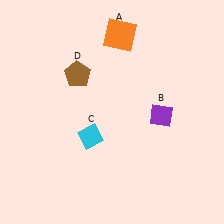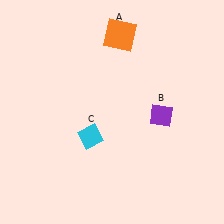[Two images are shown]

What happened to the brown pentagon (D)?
The brown pentagon (D) was removed in Image 2. It was in the top-left area of Image 1.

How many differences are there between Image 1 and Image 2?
There is 1 difference between the two images.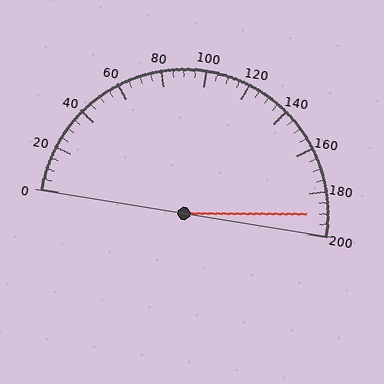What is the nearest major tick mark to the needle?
The nearest major tick mark is 200.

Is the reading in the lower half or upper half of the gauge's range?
The reading is in the upper half of the range (0 to 200).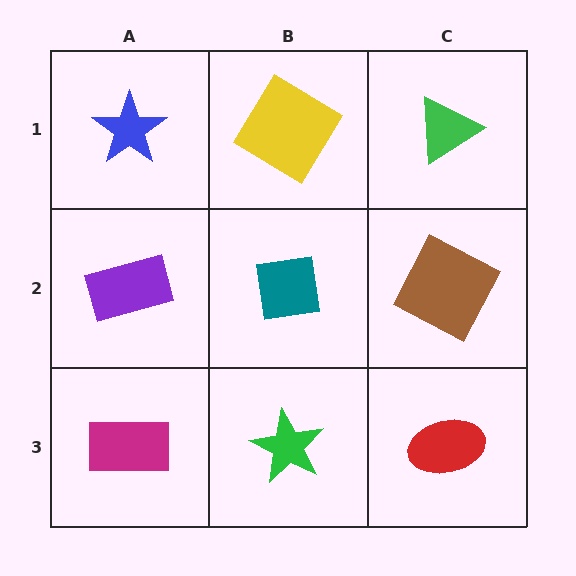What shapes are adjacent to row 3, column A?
A purple rectangle (row 2, column A), a green star (row 3, column B).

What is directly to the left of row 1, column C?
A yellow diamond.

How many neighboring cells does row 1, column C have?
2.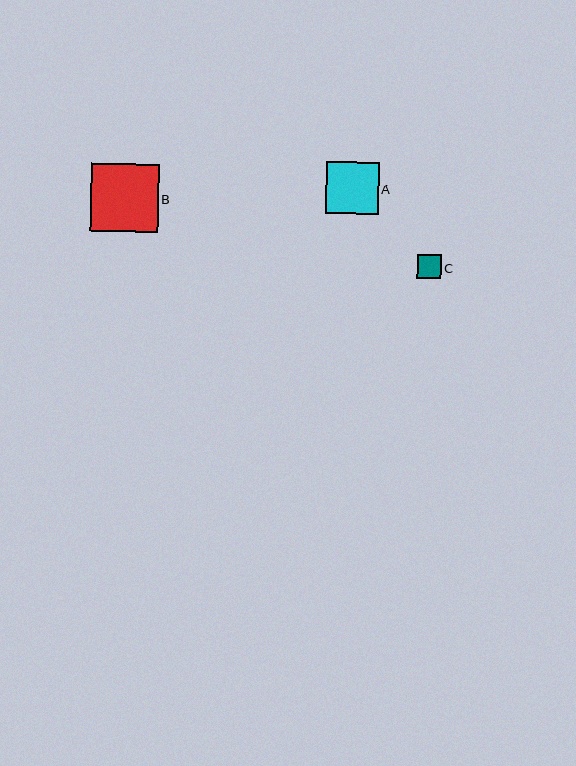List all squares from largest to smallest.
From largest to smallest: B, A, C.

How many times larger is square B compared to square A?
Square B is approximately 1.3 times the size of square A.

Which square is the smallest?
Square C is the smallest with a size of approximately 24 pixels.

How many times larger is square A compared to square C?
Square A is approximately 2.2 times the size of square C.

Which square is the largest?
Square B is the largest with a size of approximately 68 pixels.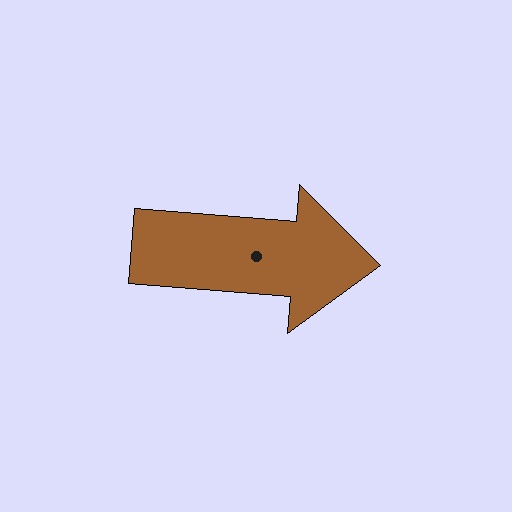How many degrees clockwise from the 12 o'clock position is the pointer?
Approximately 94 degrees.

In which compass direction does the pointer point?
East.